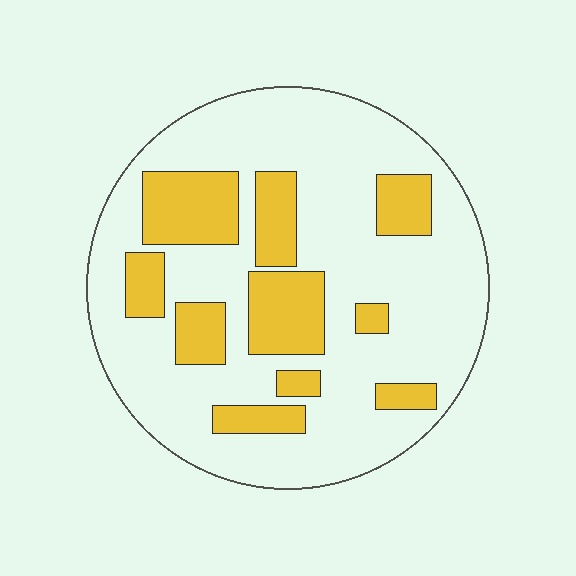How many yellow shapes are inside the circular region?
10.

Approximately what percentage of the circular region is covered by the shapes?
Approximately 25%.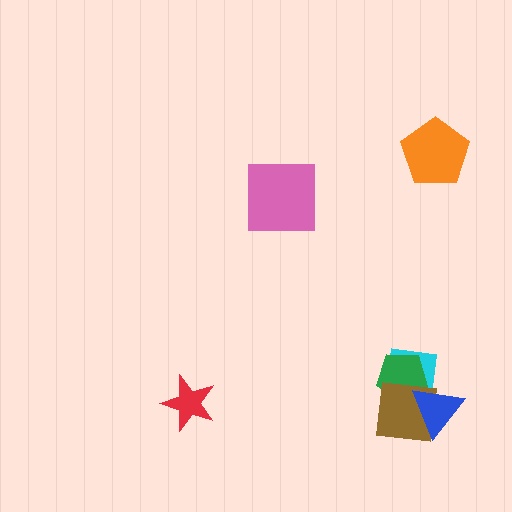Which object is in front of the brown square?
The blue triangle is in front of the brown square.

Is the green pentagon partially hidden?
Yes, it is partially covered by another shape.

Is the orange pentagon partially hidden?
No, no other shape covers it.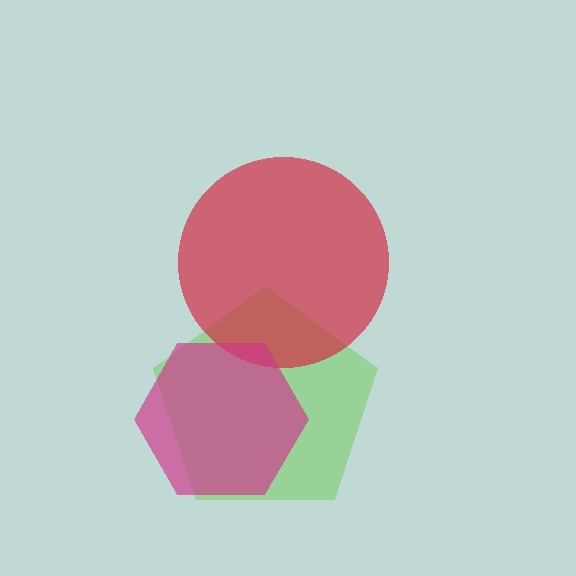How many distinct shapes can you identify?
There are 3 distinct shapes: a lime pentagon, a red circle, a magenta hexagon.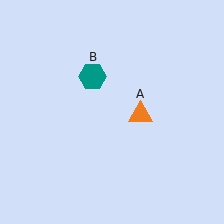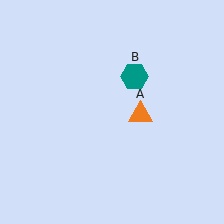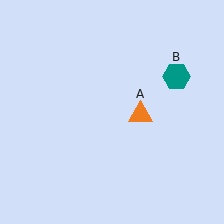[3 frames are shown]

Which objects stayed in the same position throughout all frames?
Orange triangle (object A) remained stationary.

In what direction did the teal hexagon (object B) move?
The teal hexagon (object B) moved right.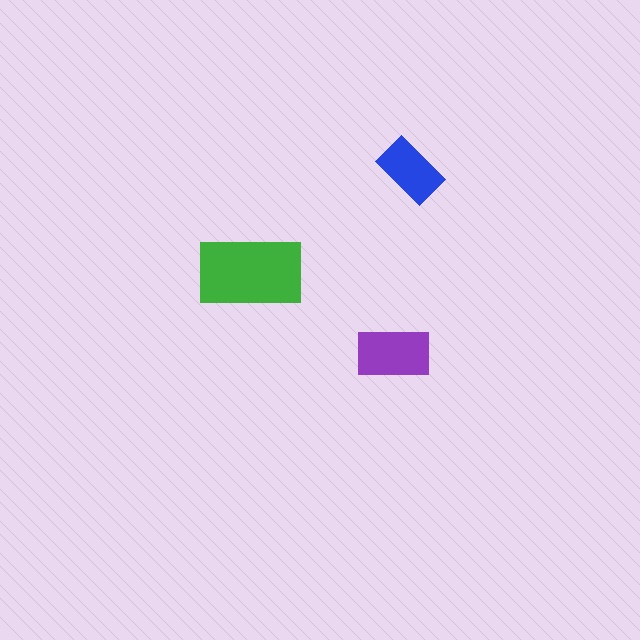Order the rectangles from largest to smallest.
the green one, the purple one, the blue one.